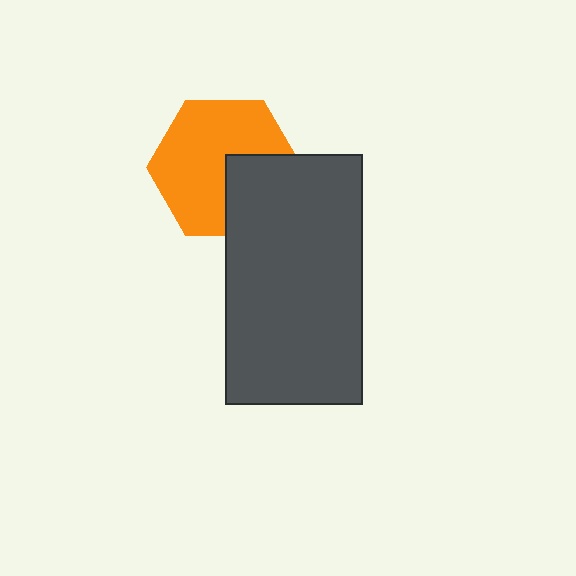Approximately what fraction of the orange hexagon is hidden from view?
Roughly 31% of the orange hexagon is hidden behind the dark gray rectangle.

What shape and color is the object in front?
The object in front is a dark gray rectangle.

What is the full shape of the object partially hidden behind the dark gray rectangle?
The partially hidden object is an orange hexagon.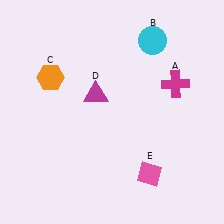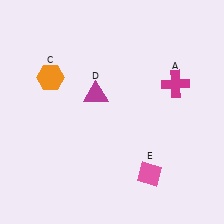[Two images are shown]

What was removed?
The cyan circle (B) was removed in Image 2.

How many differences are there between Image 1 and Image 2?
There is 1 difference between the two images.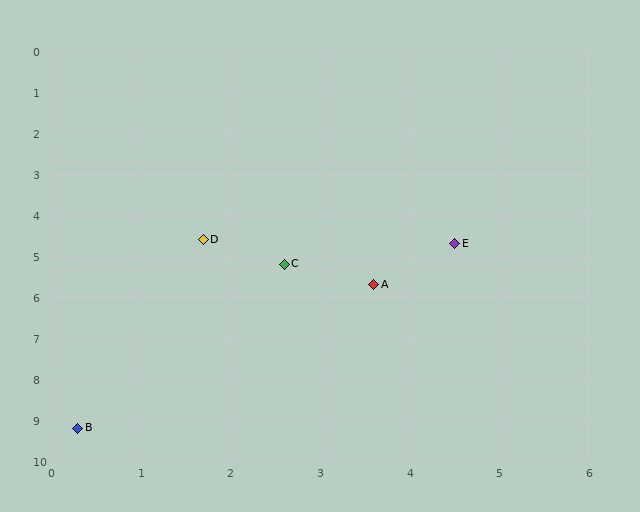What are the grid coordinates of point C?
Point C is at approximately (2.6, 5.2).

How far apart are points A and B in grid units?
Points A and B are about 4.8 grid units apart.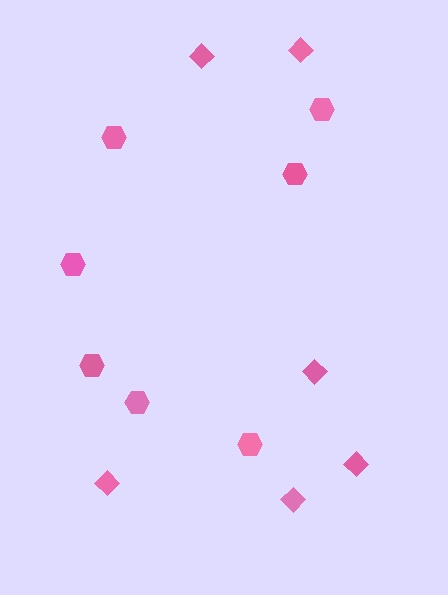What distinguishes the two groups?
There are 2 groups: one group of diamonds (6) and one group of hexagons (7).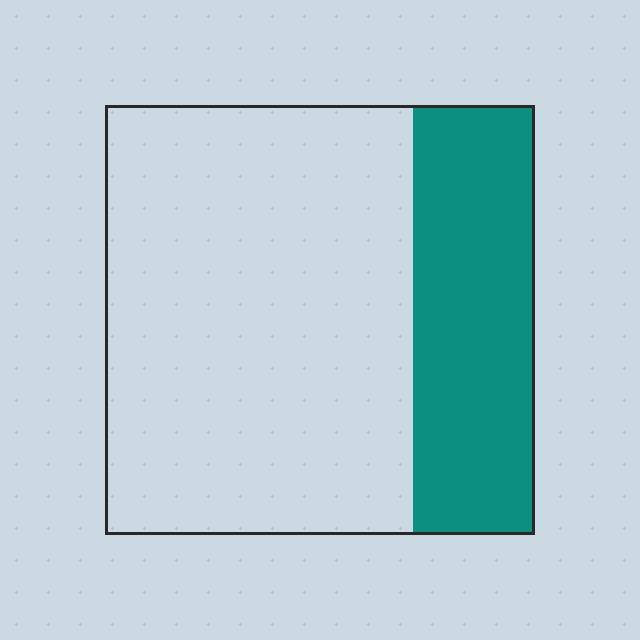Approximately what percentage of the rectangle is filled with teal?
Approximately 30%.